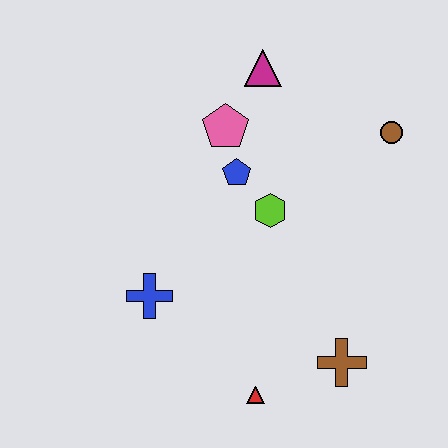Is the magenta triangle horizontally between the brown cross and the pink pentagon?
Yes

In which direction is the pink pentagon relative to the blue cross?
The pink pentagon is above the blue cross.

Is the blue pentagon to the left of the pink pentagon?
No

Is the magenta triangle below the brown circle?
No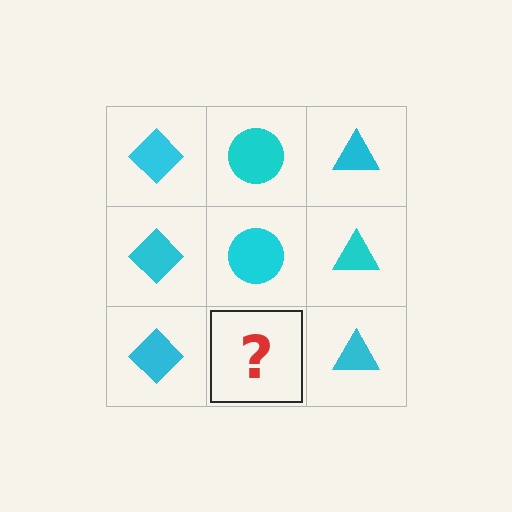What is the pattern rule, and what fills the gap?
The rule is that each column has a consistent shape. The gap should be filled with a cyan circle.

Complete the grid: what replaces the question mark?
The question mark should be replaced with a cyan circle.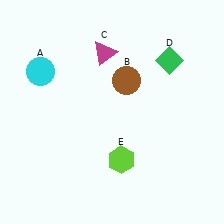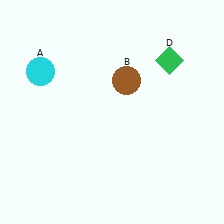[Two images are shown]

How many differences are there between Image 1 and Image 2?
There are 2 differences between the two images.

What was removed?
The magenta triangle (C), the lime hexagon (E) were removed in Image 2.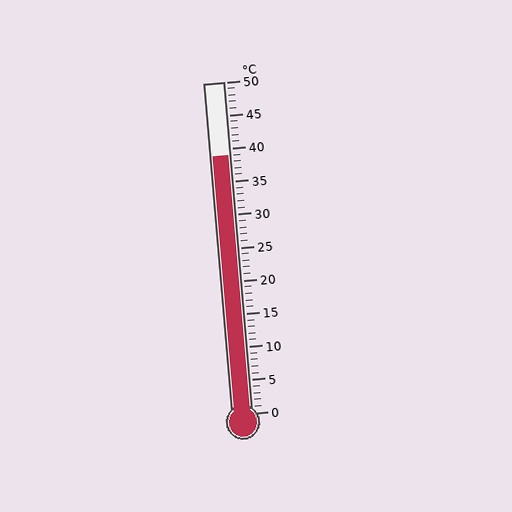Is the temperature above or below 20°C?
The temperature is above 20°C.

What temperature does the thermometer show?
The thermometer shows approximately 39°C.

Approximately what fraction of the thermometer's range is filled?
The thermometer is filled to approximately 80% of its range.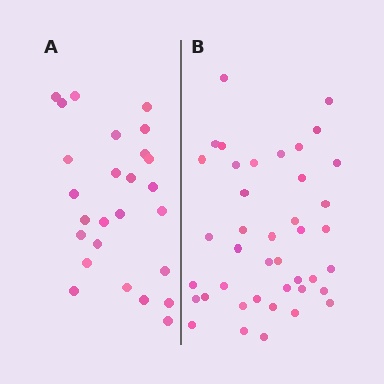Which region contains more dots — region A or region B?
Region B (the right region) has more dots.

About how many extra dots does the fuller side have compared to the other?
Region B has approximately 15 more dots than region A.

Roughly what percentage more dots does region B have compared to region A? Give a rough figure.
About 60% more.